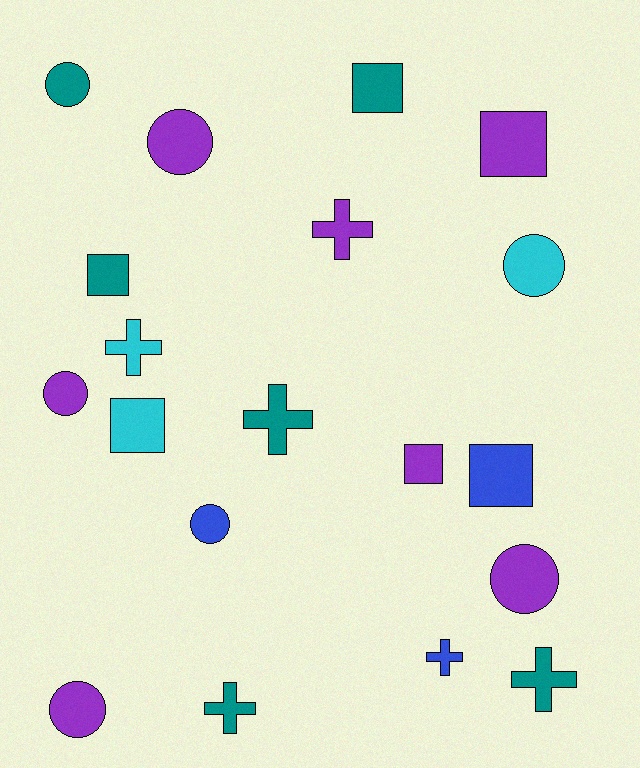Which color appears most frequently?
Purple, with 7 objects.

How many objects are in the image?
There are 19 objects.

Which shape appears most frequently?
Circle, with 7 objects.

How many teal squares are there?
There are 2 teal squares.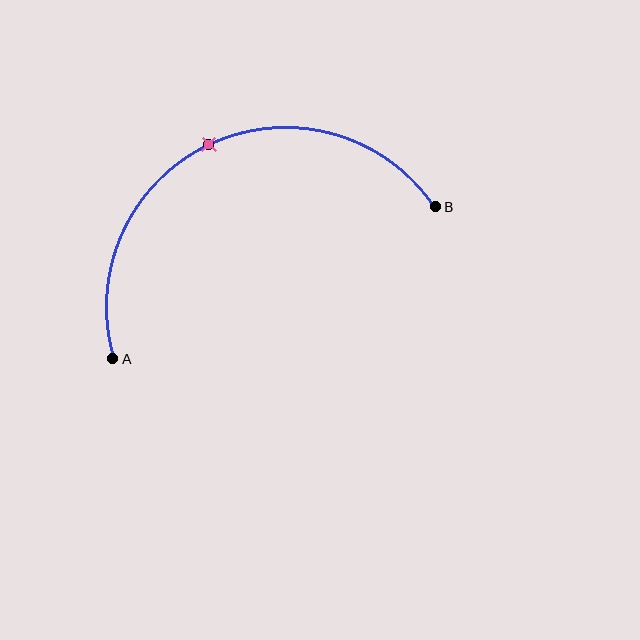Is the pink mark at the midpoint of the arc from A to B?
Yes. The pink mark lies on the arc at equal arc-length from both A and B — it is the arc midpoint.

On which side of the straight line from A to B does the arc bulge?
The arc bulges above the straight line connecting A and B.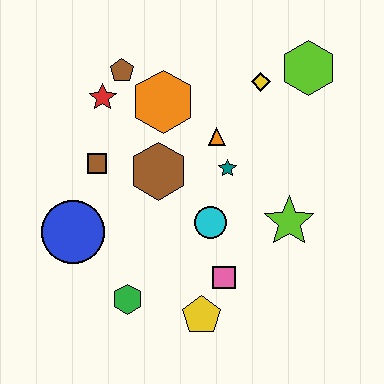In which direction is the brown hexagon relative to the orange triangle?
The brown hexagon is to the left of the orange triangle.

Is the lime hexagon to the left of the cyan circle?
No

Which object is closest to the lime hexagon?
The yellow diamond is closest to the lime hexagon.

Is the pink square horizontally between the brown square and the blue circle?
No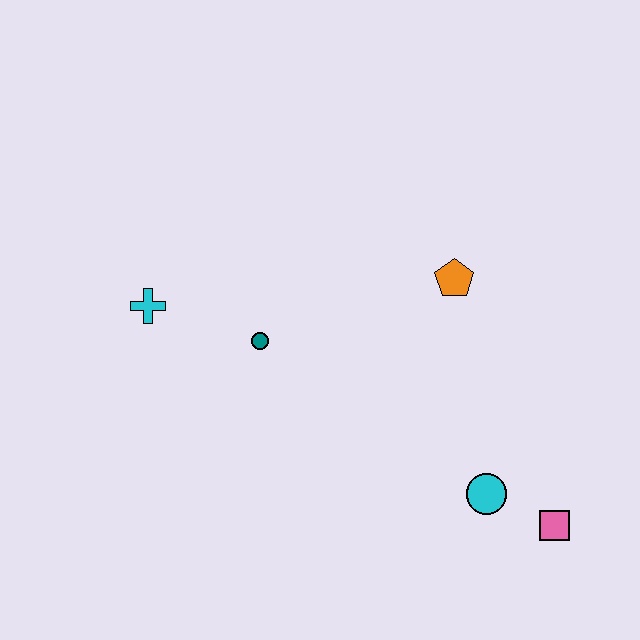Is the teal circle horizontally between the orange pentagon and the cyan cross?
Yes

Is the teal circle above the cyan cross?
No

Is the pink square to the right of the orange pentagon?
Yes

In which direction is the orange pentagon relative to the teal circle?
The orange pentagon is to the right of the teal circle.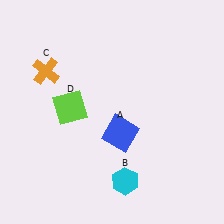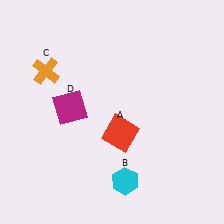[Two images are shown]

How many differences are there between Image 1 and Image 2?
There are 2 differences between the two images.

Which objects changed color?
A changed from blue to red. D changed from lime to magenta.